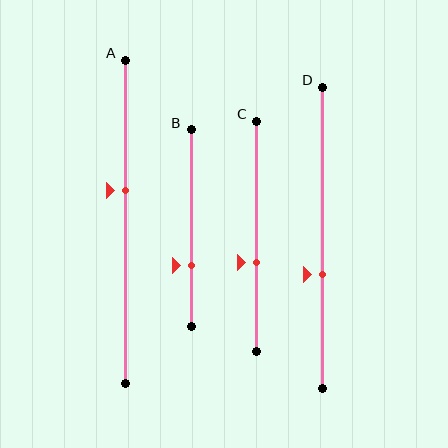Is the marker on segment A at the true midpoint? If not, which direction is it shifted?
No, the marker on segment A is shifted upward by about 10% of the segment length.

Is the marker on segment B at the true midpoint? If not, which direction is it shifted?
No, the marker on segment B is shifted downward by about 19% of the segment length.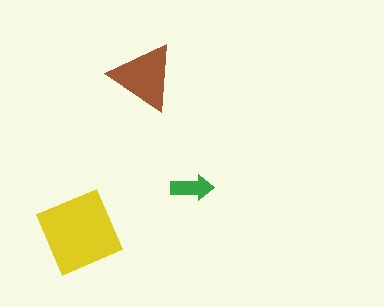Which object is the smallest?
The green arrow.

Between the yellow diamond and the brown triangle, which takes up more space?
The yellow diamond.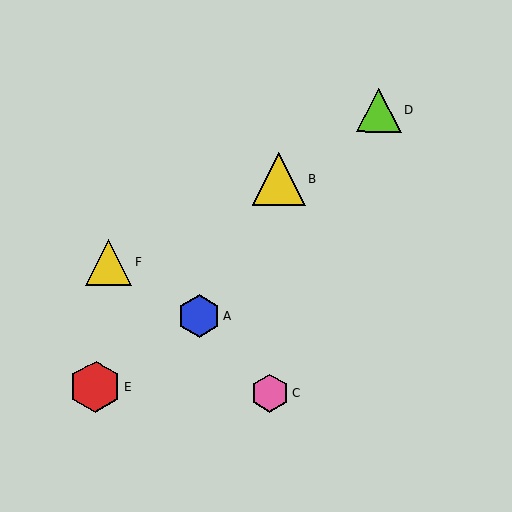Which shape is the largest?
The yellow triangle (labeled B) is the largest.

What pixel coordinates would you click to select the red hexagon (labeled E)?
Click at (96, 387) to select the red hexagon E.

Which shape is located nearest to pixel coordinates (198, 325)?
The blue hexagon (labeled A) at (199, 316) is nearest to that location.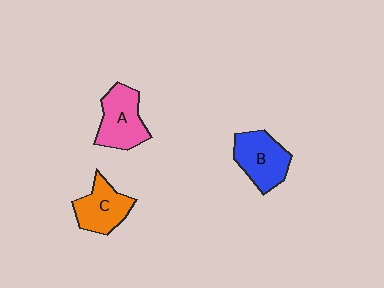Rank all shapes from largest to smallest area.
From largest to smallest: A (pink), B (blue), C (orange).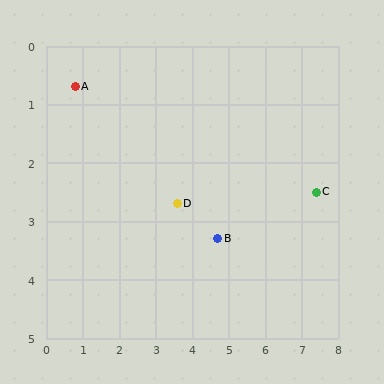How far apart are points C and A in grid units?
Points C and A are about 6.8 grid units apart.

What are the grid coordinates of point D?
Point D is at approximately (3.6, 2.7).